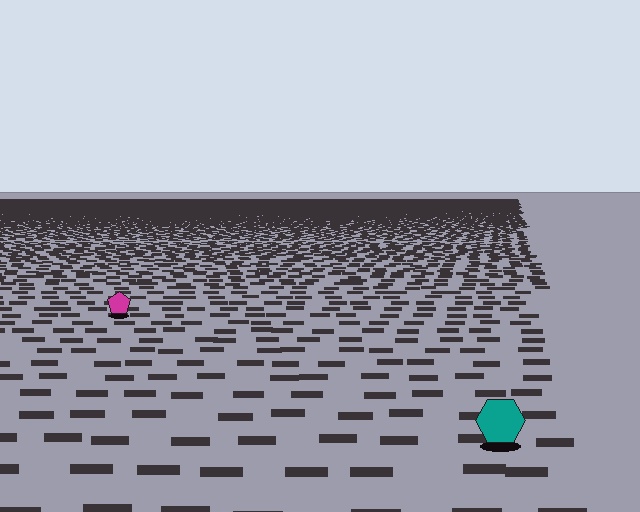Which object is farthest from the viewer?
The magenta pentagon is farthest from the viewer. It appears smaller and the ground texture around it is denser.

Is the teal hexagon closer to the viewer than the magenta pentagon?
Yes. The teal hexagon is closer — you can tell from the texture gradient: the ground texture is coarser near it.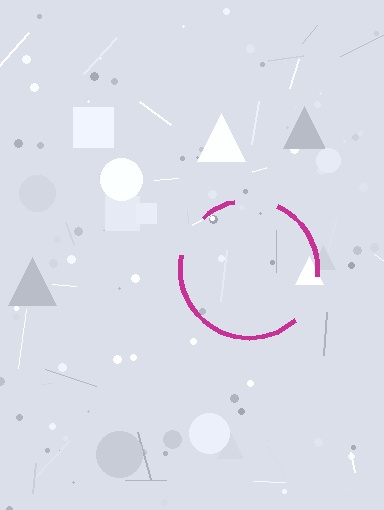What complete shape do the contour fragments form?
The contour fragments form a circle.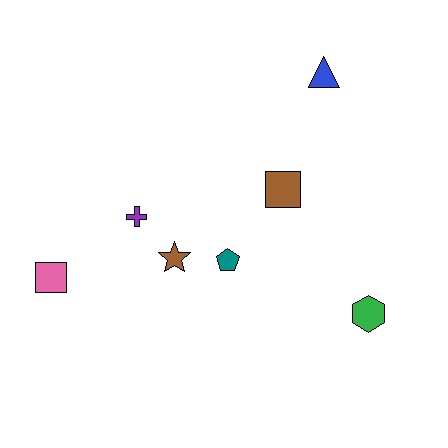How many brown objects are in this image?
There are 2 brown objects.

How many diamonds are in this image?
There are no diamonds.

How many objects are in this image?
There are 7 objects.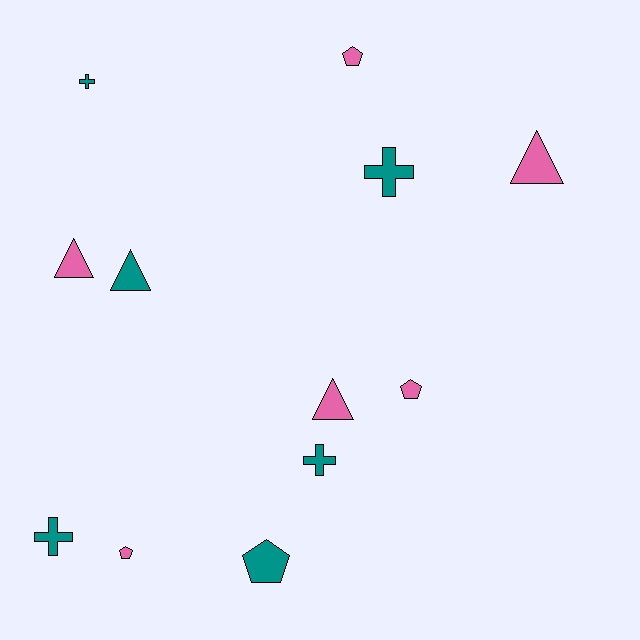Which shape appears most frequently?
Pentagon, with 4 objects.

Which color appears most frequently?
Pink, with 6 objects.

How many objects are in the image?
There are 12 objects.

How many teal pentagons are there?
There is 1 teal pentagon.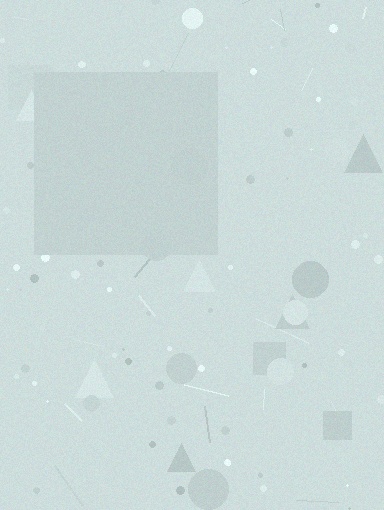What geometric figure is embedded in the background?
A square is embedded in the background.